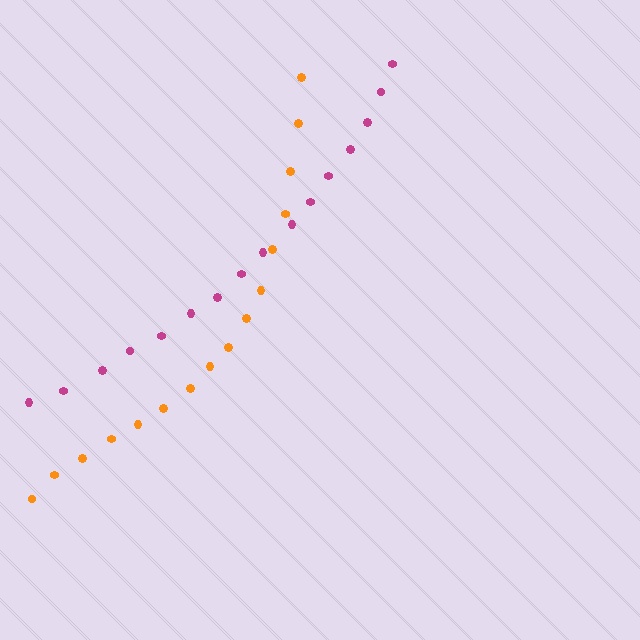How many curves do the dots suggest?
There are 2 distinct paths.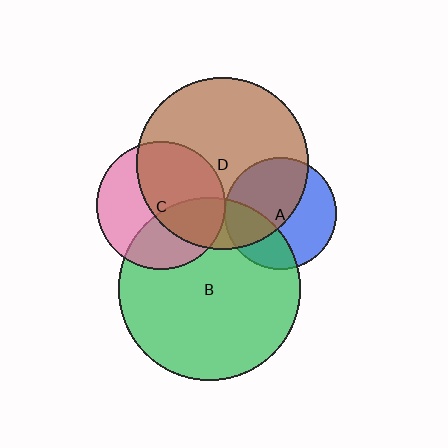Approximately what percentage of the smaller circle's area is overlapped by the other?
Approximately 55%.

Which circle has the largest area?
Circle B (green).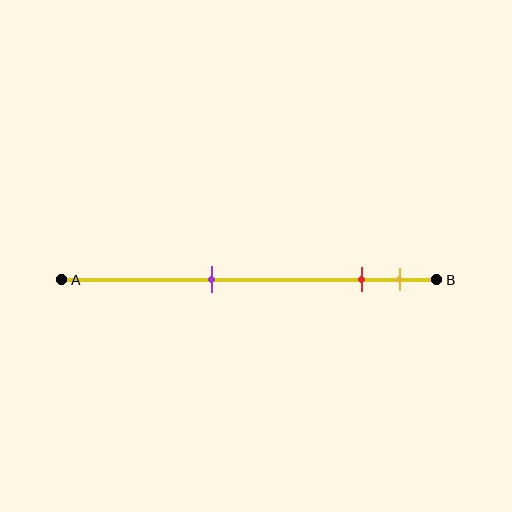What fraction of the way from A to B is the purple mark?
The purple mark is approximately 40% (0.4) of the way from A to B.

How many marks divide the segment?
There are 3 marks dividing the segment.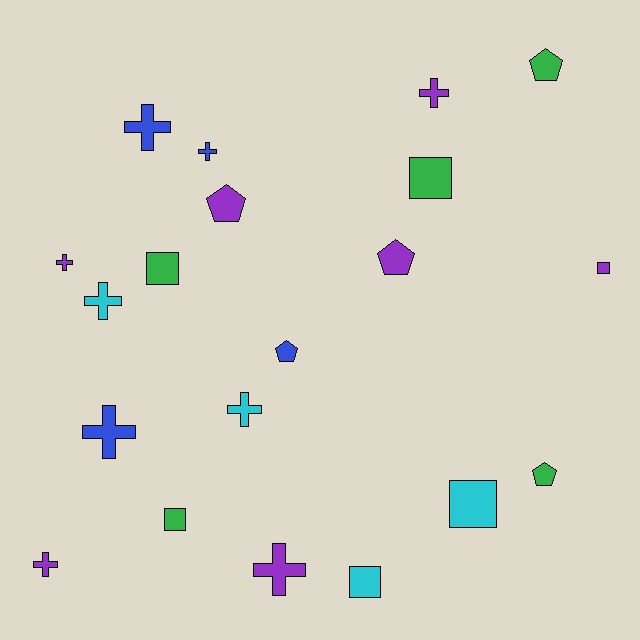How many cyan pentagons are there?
There are no cyan pentagons.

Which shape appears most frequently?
Cross, with 9 objects.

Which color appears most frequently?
Purple, with 7 objects.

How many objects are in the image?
There are 20 objects.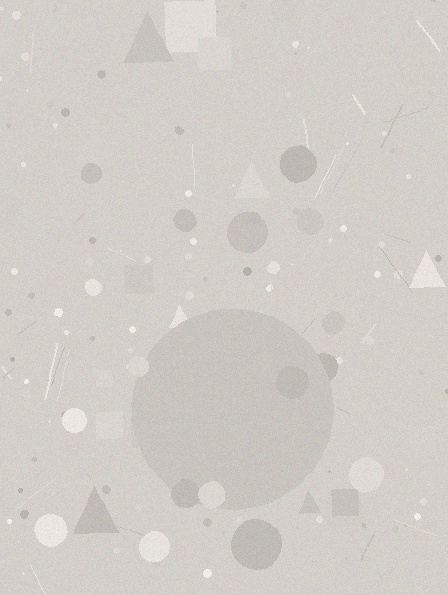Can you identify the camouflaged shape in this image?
The camouflaged shape is a circle.